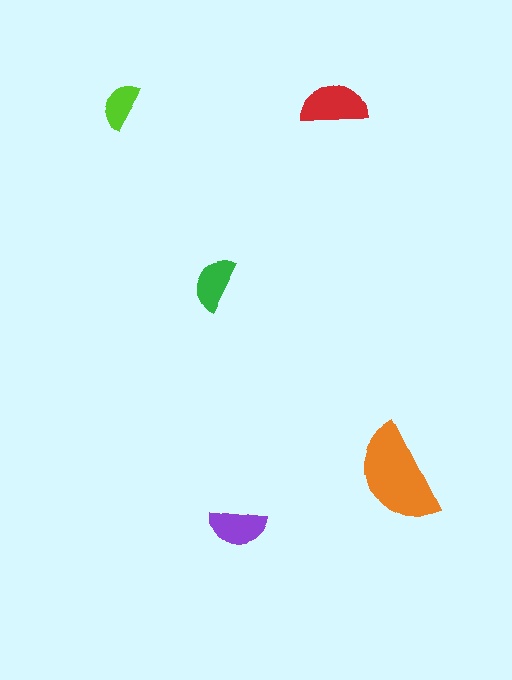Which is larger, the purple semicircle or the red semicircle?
The red one.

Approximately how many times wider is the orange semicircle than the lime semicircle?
About 2 times wider.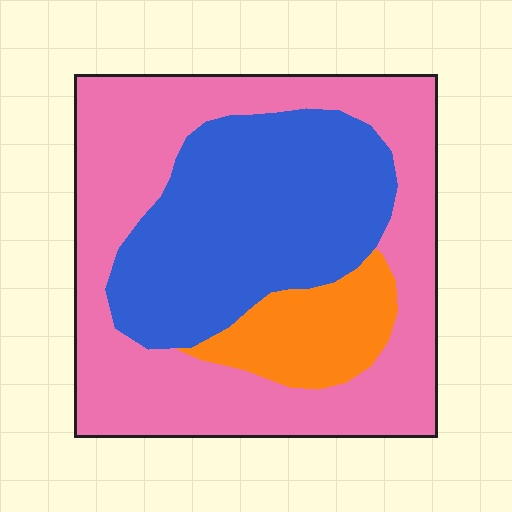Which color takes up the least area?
Orange, at roughly 10%.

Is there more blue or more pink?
Pink.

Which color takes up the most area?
Pink, at roughly 50%.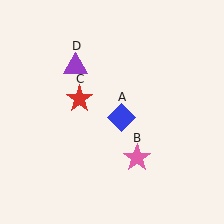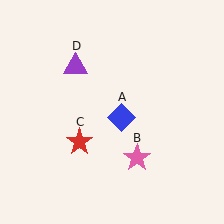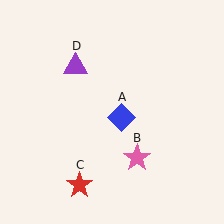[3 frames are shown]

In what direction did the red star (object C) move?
The red star (object C) moved down.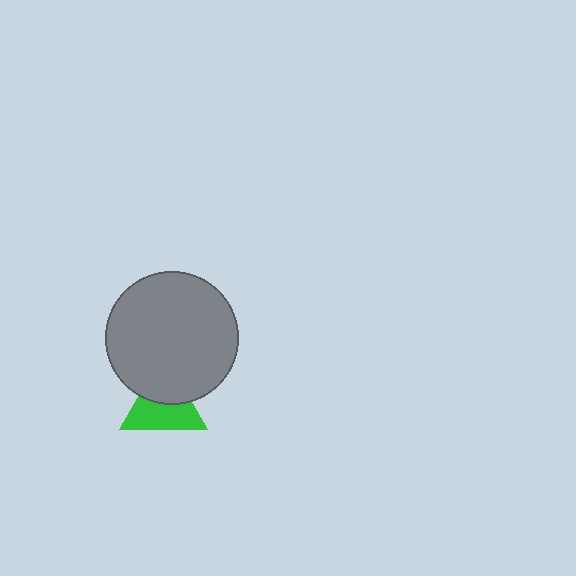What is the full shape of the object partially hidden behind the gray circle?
The partially hidden object is a green triangle.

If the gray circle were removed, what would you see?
You would see the complete green triangle.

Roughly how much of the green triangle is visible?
About half of it is visible (roughly 58%).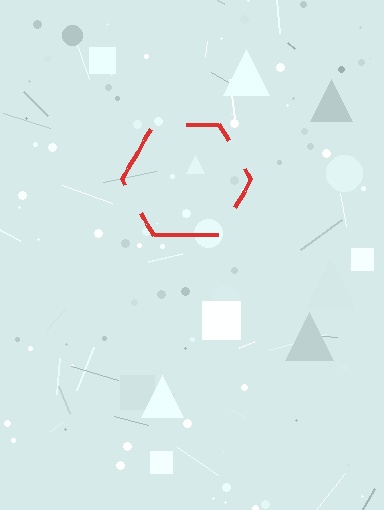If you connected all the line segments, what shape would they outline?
They would outline a hexagon.